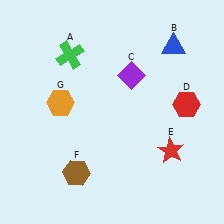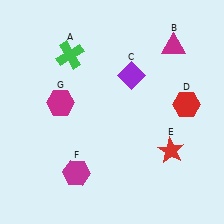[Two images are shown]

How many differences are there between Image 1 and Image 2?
There are 3 differences between the two images.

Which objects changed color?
B changed from blue to magenta. F changed from brown to magenta. G changed from orange to magenta.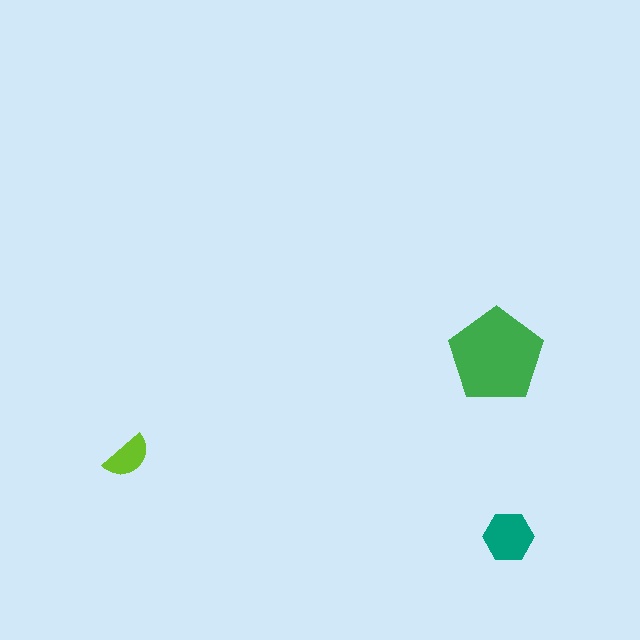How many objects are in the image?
There are 3 objects in the image.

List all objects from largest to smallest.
The green pentagon, the teal hexagon, the lime semicircle.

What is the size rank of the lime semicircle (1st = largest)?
3rd.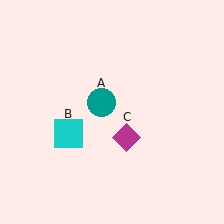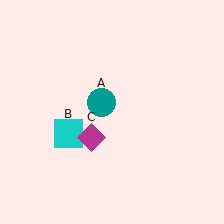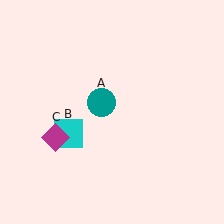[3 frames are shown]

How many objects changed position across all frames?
1 object changed position: magenta diamond (object C).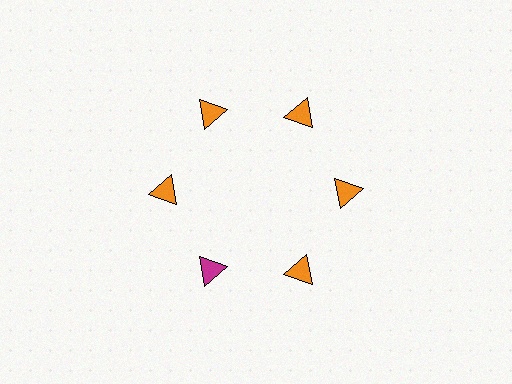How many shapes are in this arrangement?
There are 6 shapes arranged in a ring pattern.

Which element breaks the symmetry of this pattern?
The magenta triangle at roughly the 7 o'clock position breaks the symmetry. All other shapes are orange triangles.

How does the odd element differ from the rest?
It has a different color: magenta instead of orange.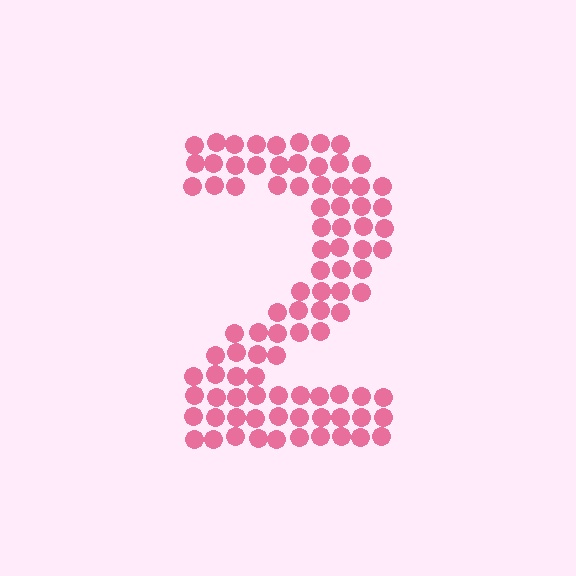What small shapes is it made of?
It is made of small circles.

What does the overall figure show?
The overall figure shows the digit 2.